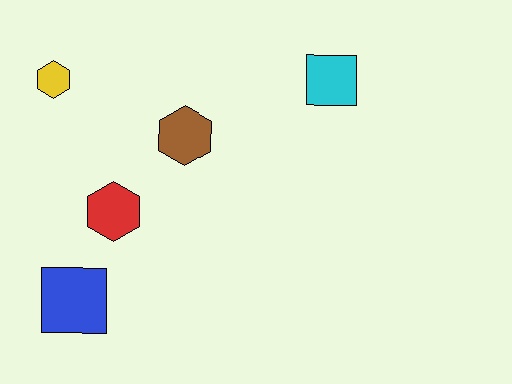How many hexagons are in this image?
There are 3 hexagons.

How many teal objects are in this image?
There are no teal objects.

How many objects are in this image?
There are 5 objects.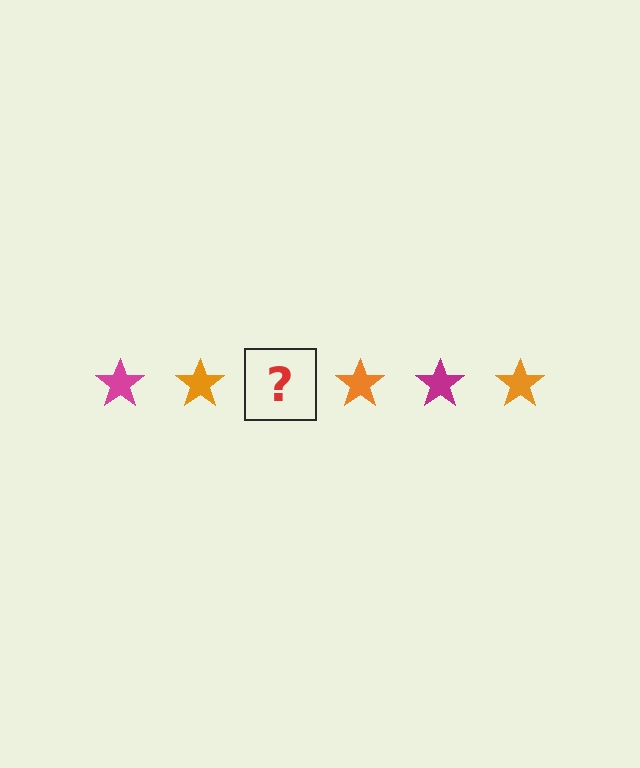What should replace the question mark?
The question mark should be replaced with a magenta star.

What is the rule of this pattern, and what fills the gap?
The rule is that the pattern cycles through magenta, orange stars. The gap should be filled with a magenta star.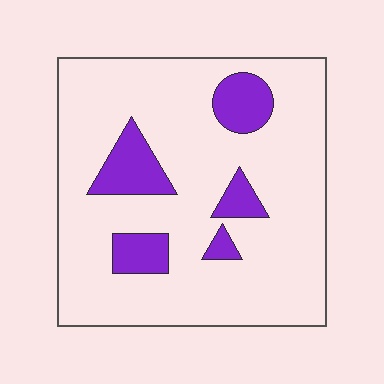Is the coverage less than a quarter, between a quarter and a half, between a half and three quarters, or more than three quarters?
Less than a quarter.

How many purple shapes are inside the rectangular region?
5.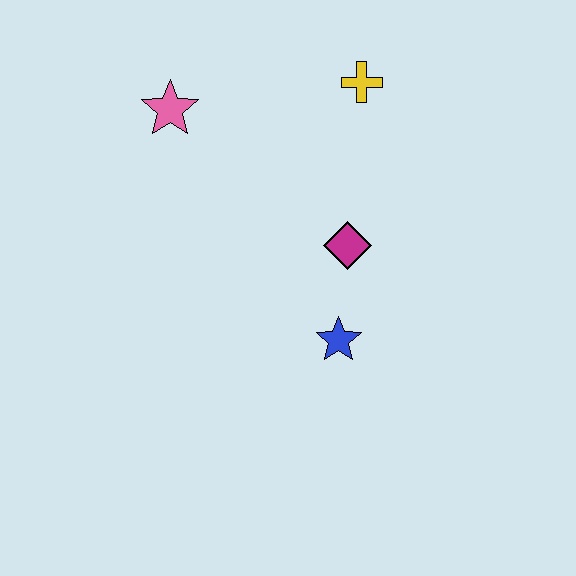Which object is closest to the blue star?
The magenta diamond is closest to the blue star.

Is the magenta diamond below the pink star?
Yes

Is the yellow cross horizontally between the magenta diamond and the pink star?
No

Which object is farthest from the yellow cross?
The blue star is farthest from the yellow cross.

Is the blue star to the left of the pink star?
No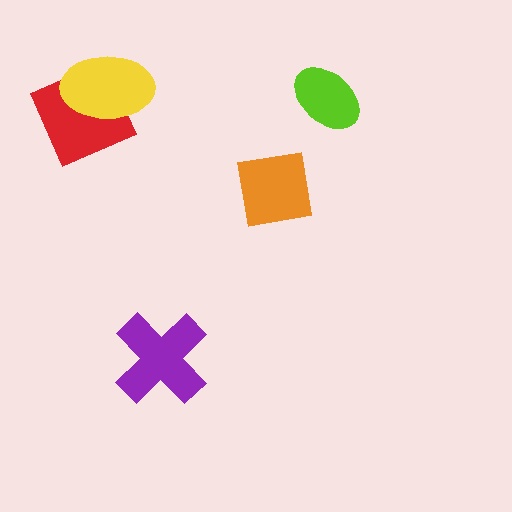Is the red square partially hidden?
Yes, it is partially covered by another shape.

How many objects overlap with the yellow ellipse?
1 object overlaps with the yellow ellipse.